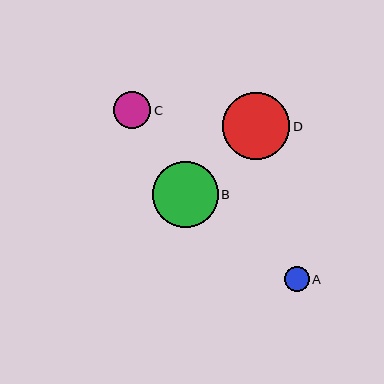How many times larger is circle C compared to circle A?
Circle C is approximately 1.5 times the size of circle A.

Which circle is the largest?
Circle D is the largest with a size of approximately 67 pixels.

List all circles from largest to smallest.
From largest to smallest: D, B, C, A.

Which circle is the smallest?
Circle A is the smallest with a size of approximately 25 pixels.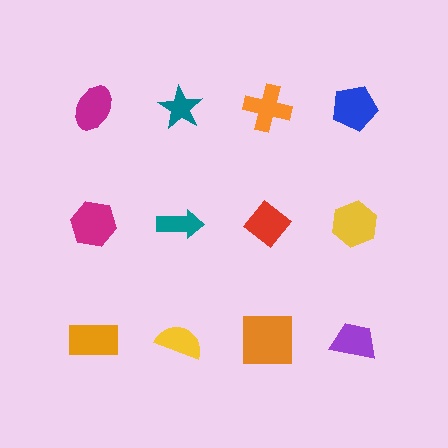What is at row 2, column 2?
A teal arrow.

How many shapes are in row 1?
4 shapes.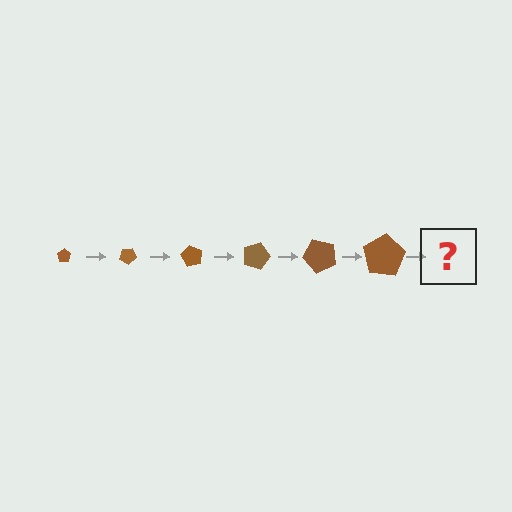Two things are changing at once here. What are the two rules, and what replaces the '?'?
The two rules are that the pentagon grows larger each step and it rotates 30 degrees each step. The '?' should be a pentagon, larger than the previous one and rotated 180 degrees from the start.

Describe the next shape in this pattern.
It should be a pentagon, larger than the previous one and rotated 180 degrees from the start.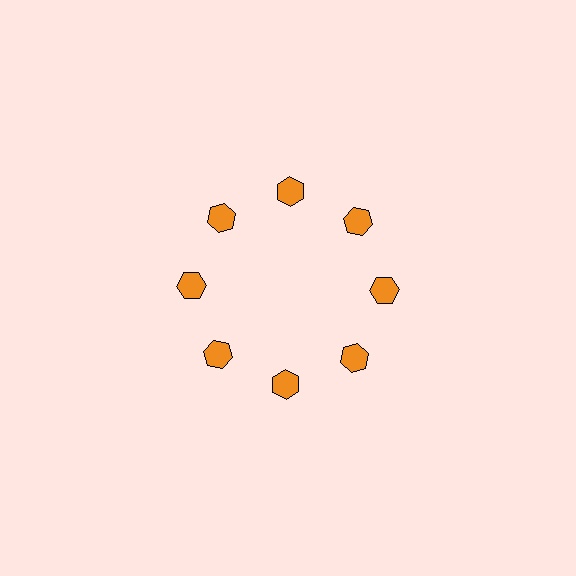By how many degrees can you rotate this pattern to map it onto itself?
The pattern maps onto itself every 45 degrees of rotation.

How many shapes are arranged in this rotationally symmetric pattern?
There are 8 shapes, arranged in 8 groups of 1.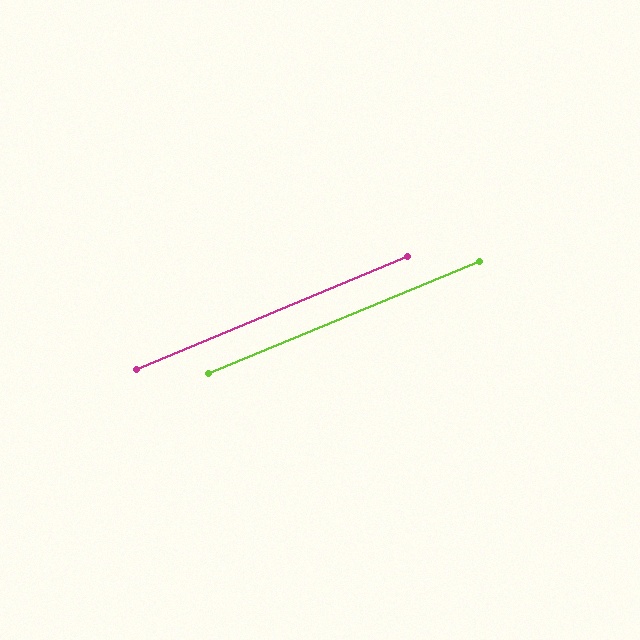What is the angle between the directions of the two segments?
Approximately 0 degrees.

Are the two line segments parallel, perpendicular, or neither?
Parallel — their directions differ by only 0.2°.